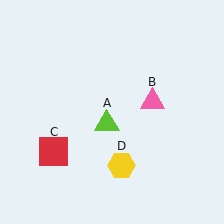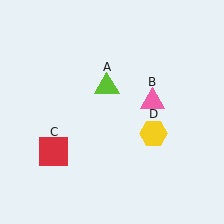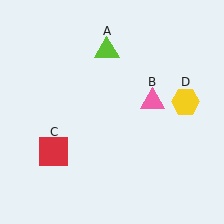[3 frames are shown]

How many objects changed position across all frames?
2 objects changed position: lime triangle (object A), yellow hexagon (object D).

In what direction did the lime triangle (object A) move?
The lime triangle (object A) moved up.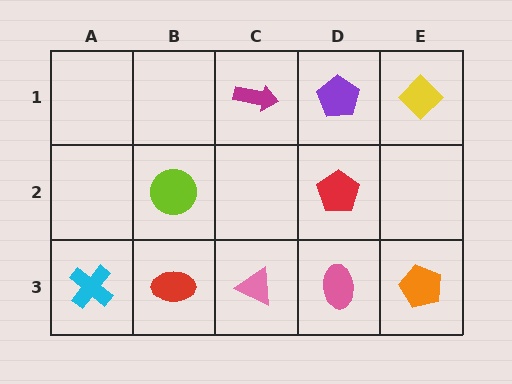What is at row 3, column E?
An orange pentagon.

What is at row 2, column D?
A red pentagon.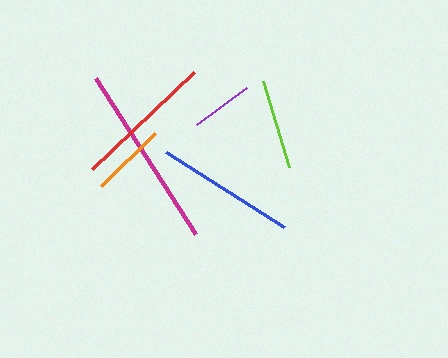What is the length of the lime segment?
The lime segment is approximately 90 pixels long.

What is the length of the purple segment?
The purple segment is approximately 61 pixels long.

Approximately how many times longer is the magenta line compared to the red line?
The magenta line is approximately 1.3 times the length of the red line.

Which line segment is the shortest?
The purple line is the shortest at approximately 61 pixels.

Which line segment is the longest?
The magenta line is the longest at approximately 186 pixels.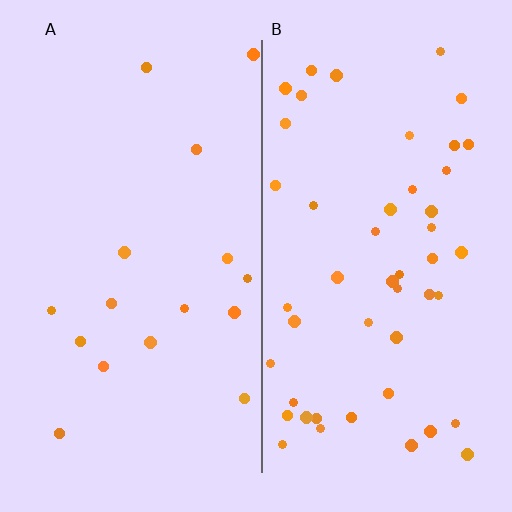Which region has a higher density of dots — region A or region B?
B (the right).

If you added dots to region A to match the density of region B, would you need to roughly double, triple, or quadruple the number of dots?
Approximately triple.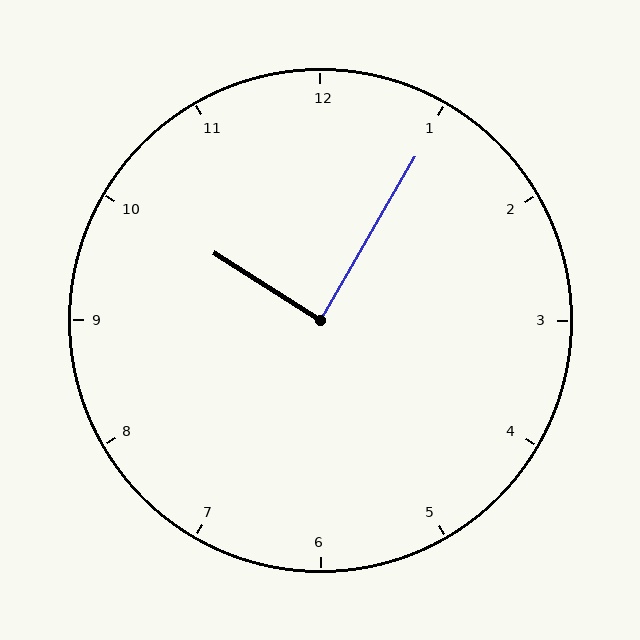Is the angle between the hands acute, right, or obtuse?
It is right.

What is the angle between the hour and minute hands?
Approximately 88 degrees.